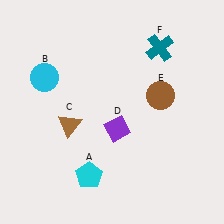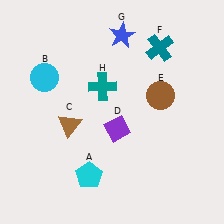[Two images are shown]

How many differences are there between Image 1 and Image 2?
There are 2 differences between the two images.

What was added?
A blue star (G), a teal cross (H) were added in Image 2.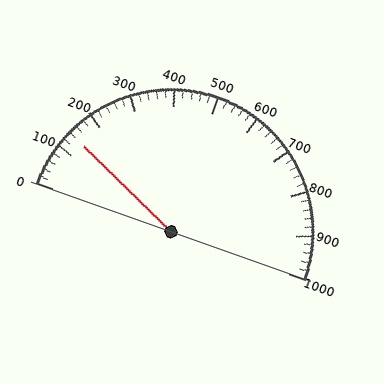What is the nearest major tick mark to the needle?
The nearest major tick mark is 100.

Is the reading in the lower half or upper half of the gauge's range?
The reading is in the lower half of the range (0 to 1000).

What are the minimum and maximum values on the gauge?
The gauge ranges from 0 to 1000.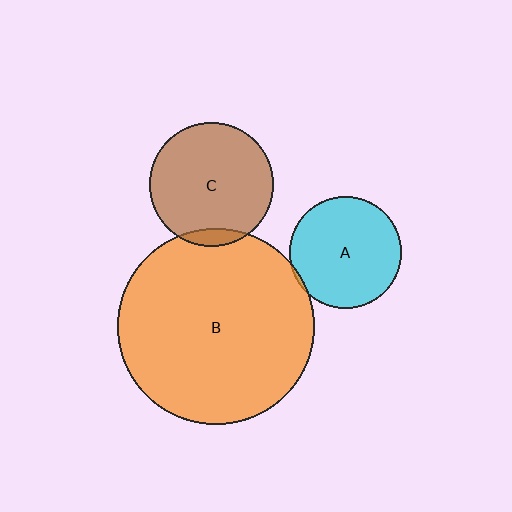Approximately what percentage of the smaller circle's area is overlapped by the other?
Approximately 5%.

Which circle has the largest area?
Circle B (orange).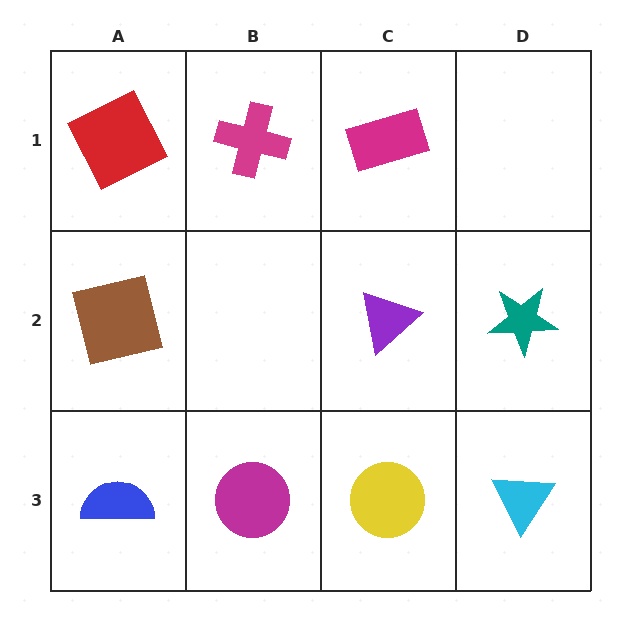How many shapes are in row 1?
3 shapes.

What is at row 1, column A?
A red square.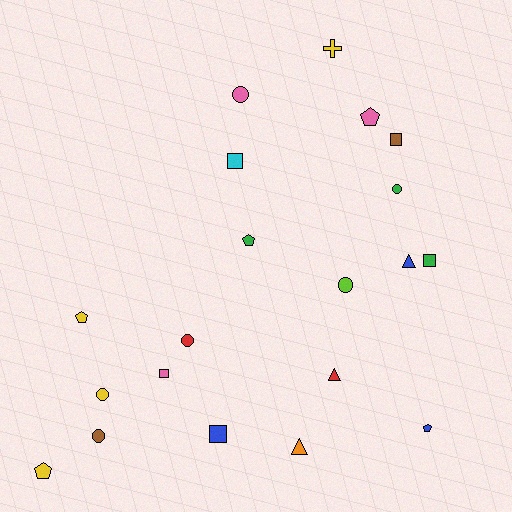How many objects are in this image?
There are 20 objects.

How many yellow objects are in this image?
There are 4 yellow objects.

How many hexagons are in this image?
There are no hexagons.